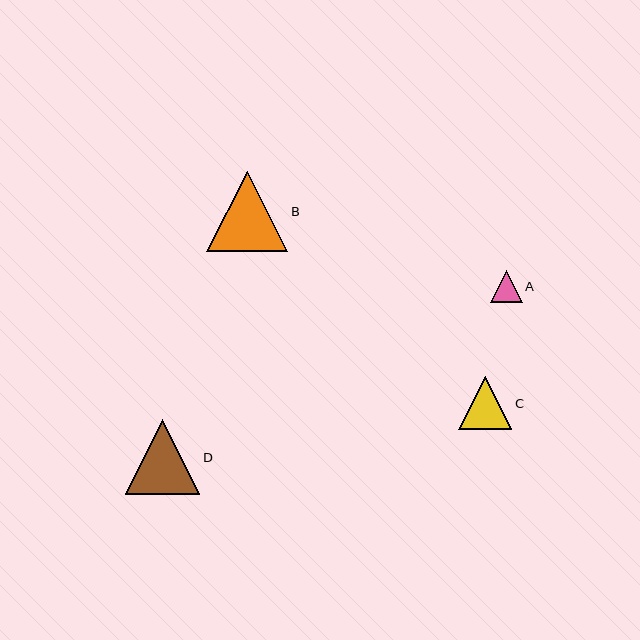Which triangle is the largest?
Triangle B is the largest with a size of approximately 81 pixels.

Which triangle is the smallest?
Triangle A is the smallest with a size of approximately 31 pixels.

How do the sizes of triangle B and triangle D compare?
Triangle B and triangle D are approximately the same size.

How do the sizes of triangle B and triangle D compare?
Triangle B and triangle D are approximately the same size.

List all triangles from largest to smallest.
From largest to smallest: B, D, C, A.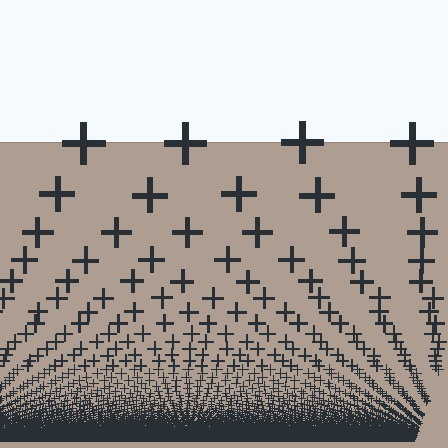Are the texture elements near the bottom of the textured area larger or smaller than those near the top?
Smaller. The gradient is inverted — elements near the bottom are smaller and denser.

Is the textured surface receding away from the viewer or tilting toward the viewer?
The surface appears to tilt toward the viewer. Texture elements get larger and sparser toward the top.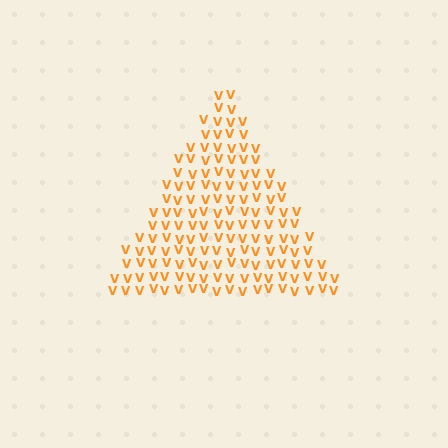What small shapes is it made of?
It is made of small letter V's.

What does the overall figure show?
The overall figure shows a triangle.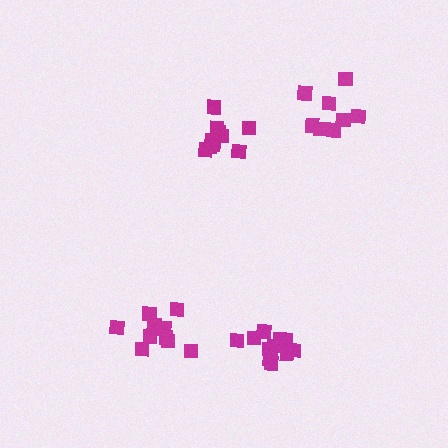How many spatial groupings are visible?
There are 4 spatial groupings.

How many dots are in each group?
Group 1: 11 dots, Group 2: 10 dots, Group 3: 9 dots, Group 4: 10 dots (40 total).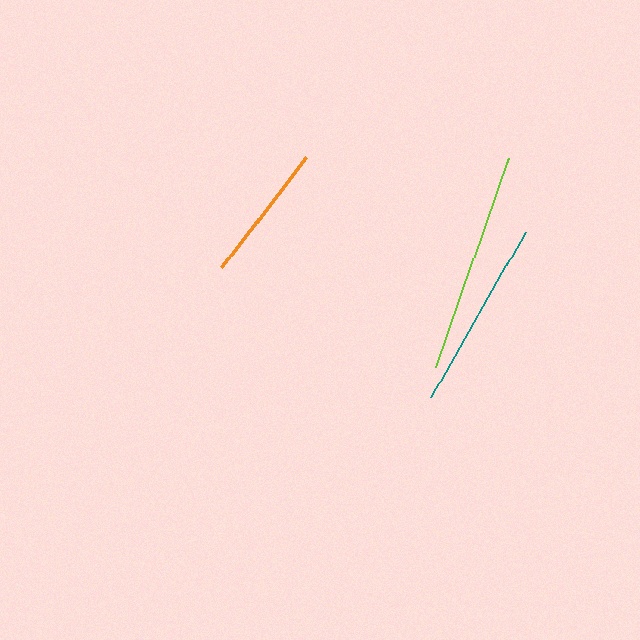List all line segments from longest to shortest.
From longest to shortest: lime, teal, orange.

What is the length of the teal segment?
The teal segment is approximately 190 pixels long.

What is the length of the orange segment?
The orange segment is approximately 139 pixels long.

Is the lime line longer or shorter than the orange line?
The lime line is longer than the orange line.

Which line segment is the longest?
The lime line is the longest at approximately 222 pixels.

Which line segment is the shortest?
The orange line is the shortest at approximately 139 pixels.